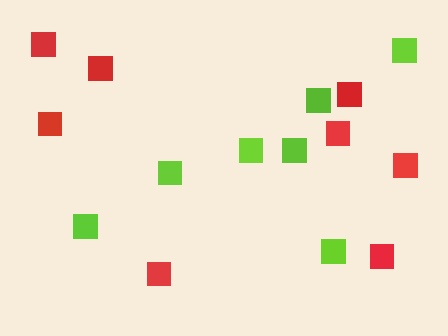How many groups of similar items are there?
There are 2 groups: one group of lime squares (7) and one group of red squares (8).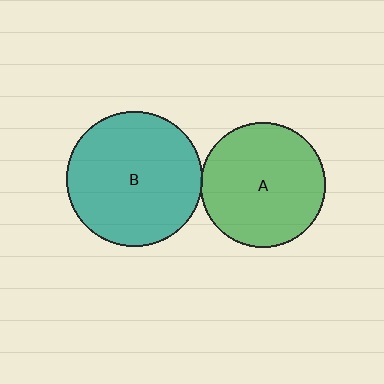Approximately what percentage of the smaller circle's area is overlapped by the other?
Approximately 5%.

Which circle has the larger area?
Circle B (teal).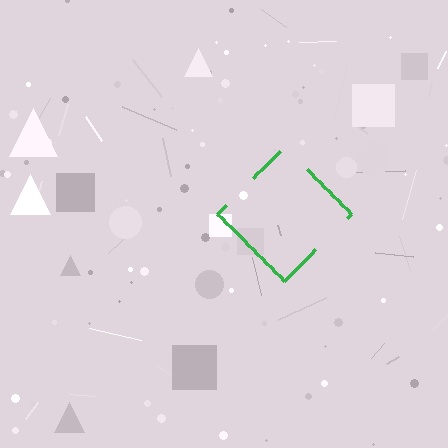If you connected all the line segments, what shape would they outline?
They would outline a diamond.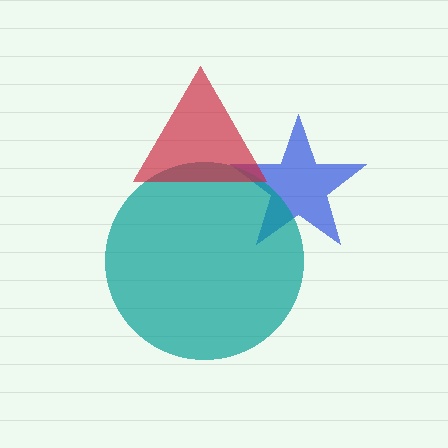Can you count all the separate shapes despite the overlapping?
Yes, there are 3 separate shapes.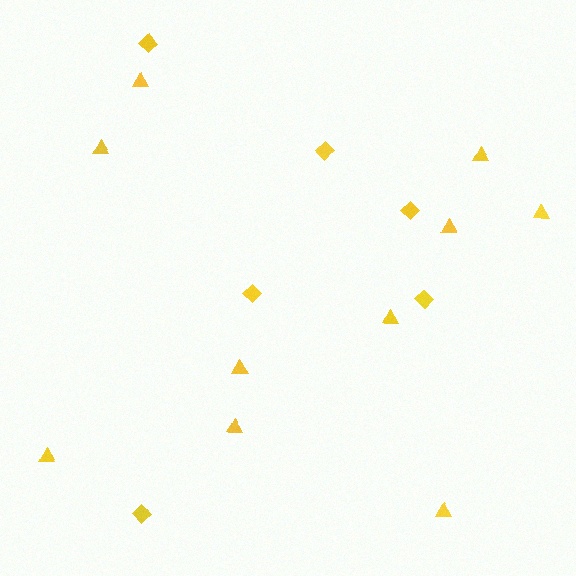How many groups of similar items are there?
There are 2 groups: one group of triangles (10) and one group of diamonds (6).